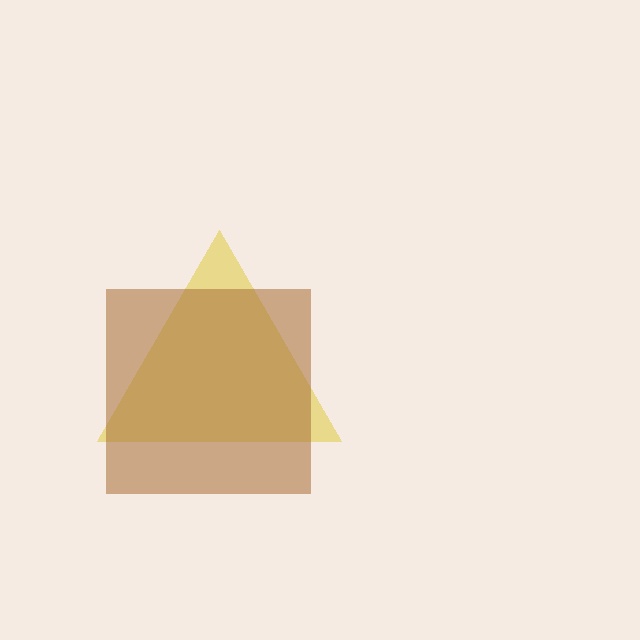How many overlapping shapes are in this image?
There are 2 overlapping shapes in the image.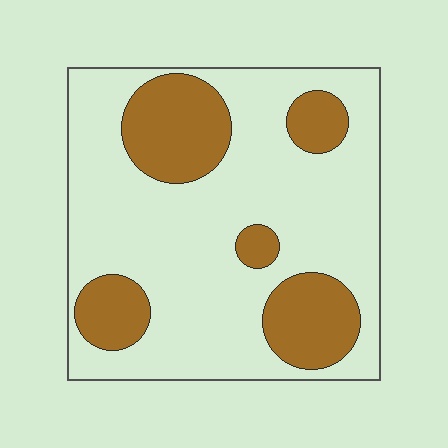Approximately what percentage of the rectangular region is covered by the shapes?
Approximately 25%.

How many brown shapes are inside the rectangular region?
5.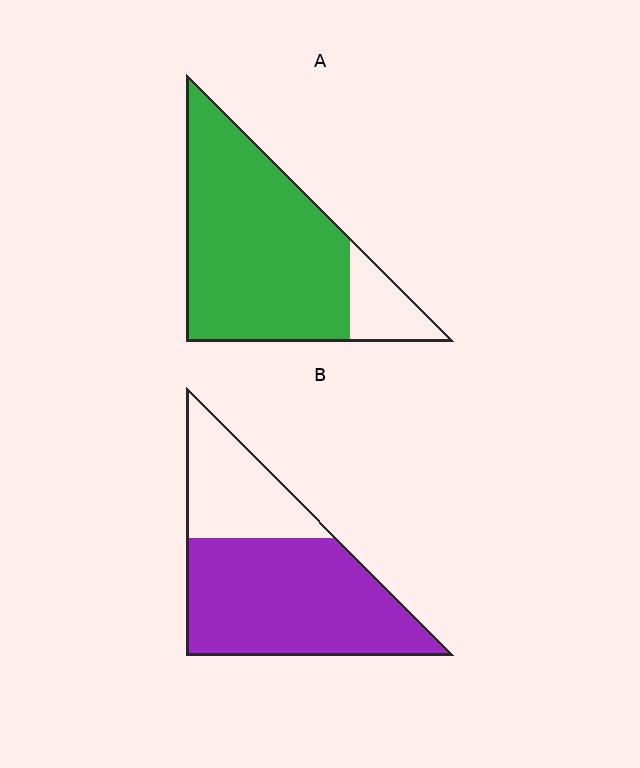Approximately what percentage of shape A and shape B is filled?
A is approximately 85% and B is approximately 70%.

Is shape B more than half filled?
Yes.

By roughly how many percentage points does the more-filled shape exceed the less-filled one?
By roughly 15 percentage points (A over B).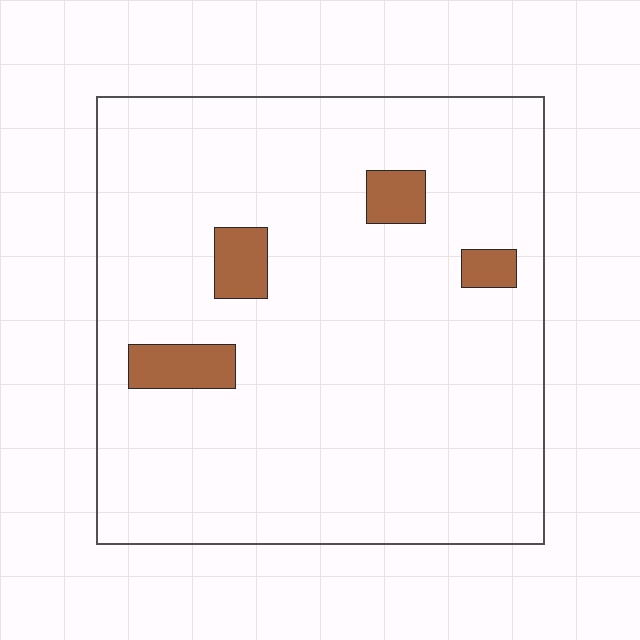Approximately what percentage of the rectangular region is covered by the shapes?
Approximately 5%.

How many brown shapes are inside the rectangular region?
4.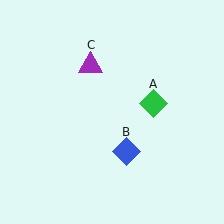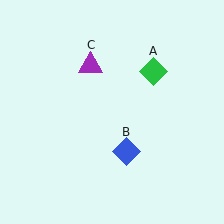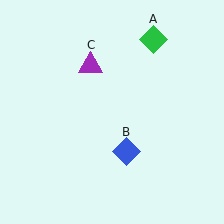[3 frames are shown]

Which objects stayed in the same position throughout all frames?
Blue diamond (object B) and purple triangle (object C) remained stationary.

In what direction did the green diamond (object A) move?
The green diamond (object A) moved up.